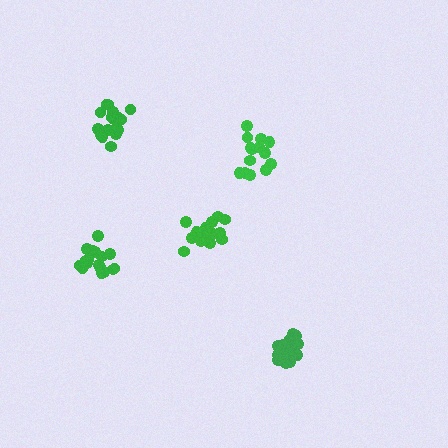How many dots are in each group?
Group 1: 19 dots, Group 2: 14 dots, Group 3: 17 dots, Group 4: 19 dots, Group 5: 16 dots (85 total).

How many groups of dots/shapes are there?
There are 5 groups.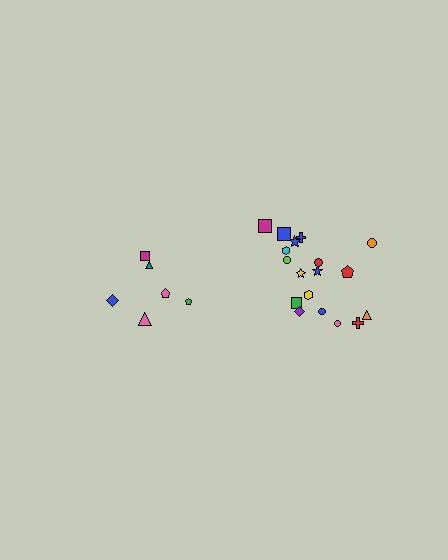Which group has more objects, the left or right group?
The right group.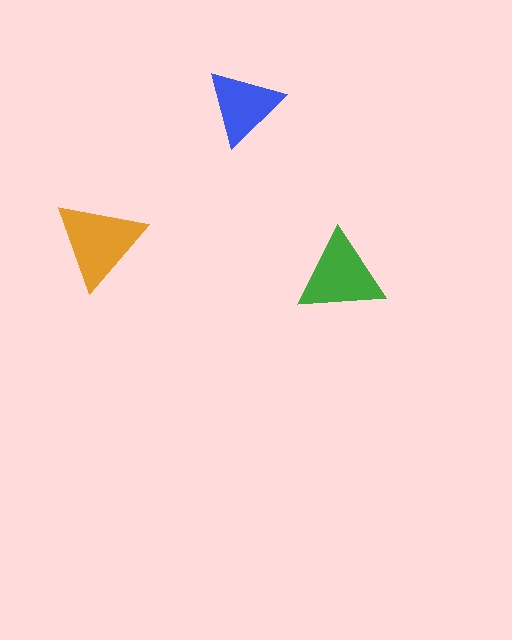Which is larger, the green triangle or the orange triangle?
The orange one.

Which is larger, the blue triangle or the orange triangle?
The orange one.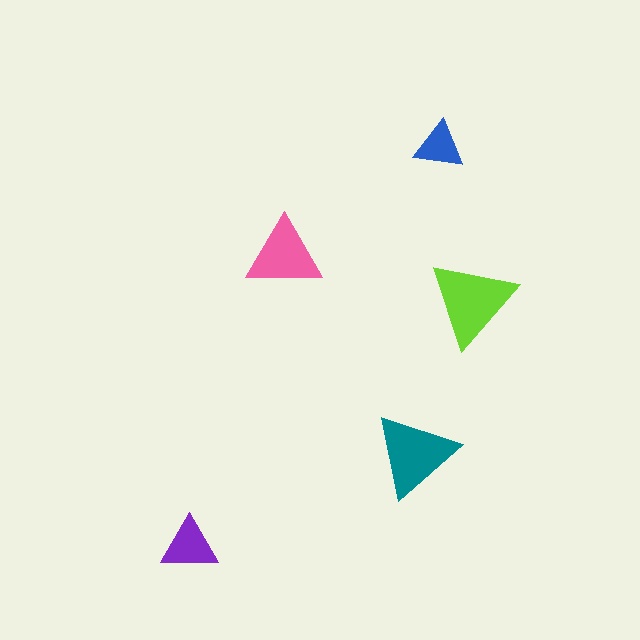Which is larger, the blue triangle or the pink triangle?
The pink one.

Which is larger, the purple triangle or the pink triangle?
The pink one.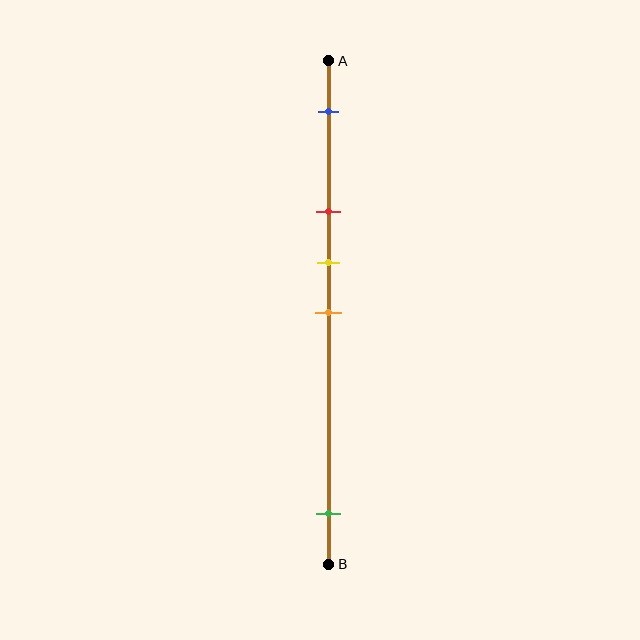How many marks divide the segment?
There are 5 marks dividing the segment.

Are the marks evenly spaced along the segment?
No, the marks are not evenly spaced.